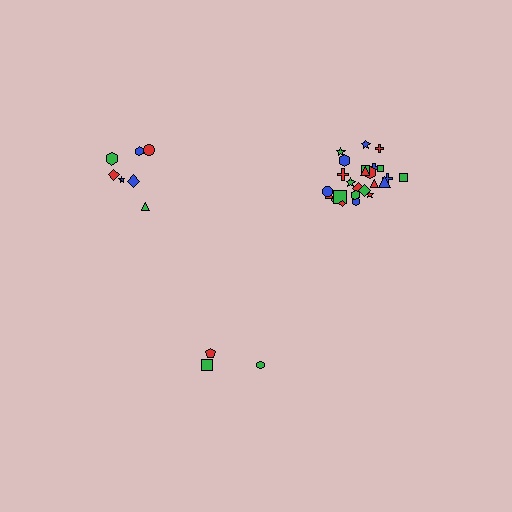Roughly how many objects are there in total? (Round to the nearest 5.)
Roughly 35 objects in total.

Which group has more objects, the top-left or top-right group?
The top-right group.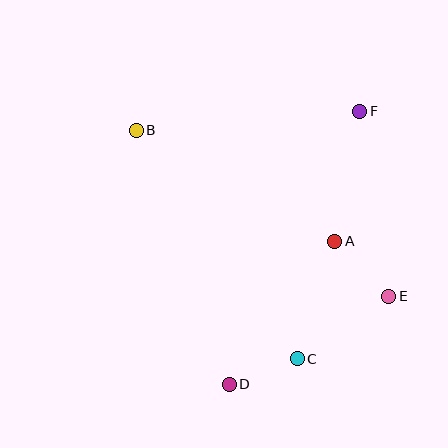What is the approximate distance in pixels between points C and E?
The distance between C and E is approximately 111 pixels.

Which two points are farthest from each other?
Points D and F are farthest from each other.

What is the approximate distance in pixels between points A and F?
The distance between A and F is approximately 133 pixels.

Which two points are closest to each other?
Points C and D are closest to each other.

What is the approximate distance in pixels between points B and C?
The distance between B and C is approximately 280 pixels.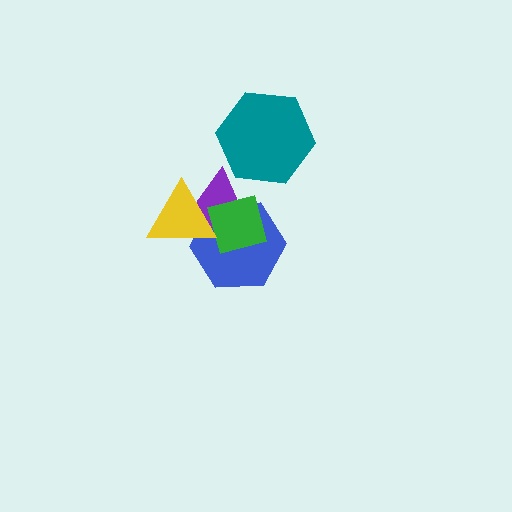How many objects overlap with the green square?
3 objects overlap with the green square.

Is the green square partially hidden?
Yes, it is partially covered by another shape.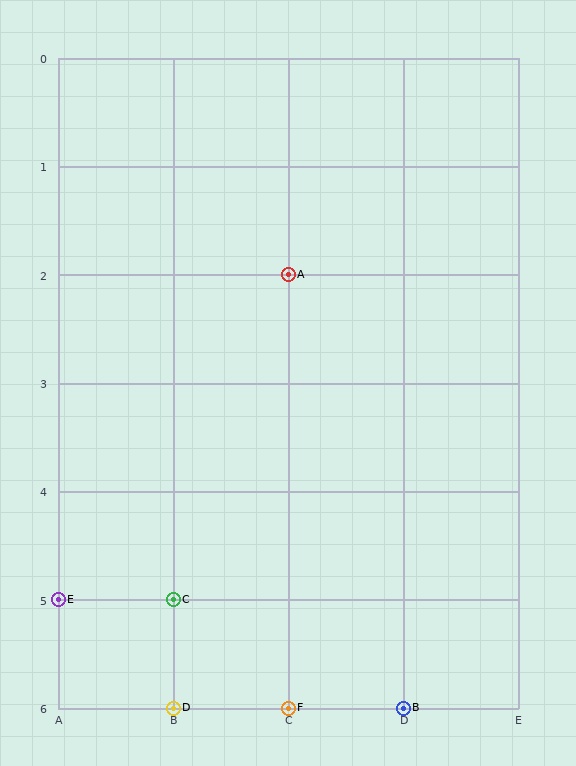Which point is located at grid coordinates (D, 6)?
Point B is at (D, 6).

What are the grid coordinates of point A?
Point A is at grid coordinates (C, 2).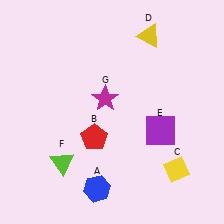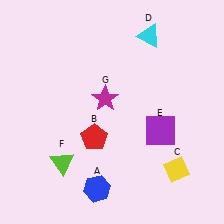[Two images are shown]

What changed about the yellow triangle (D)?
In Image 1, D is yellow. In Image 2, it changed to cyan.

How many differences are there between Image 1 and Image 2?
There is 1 difference between the two images.